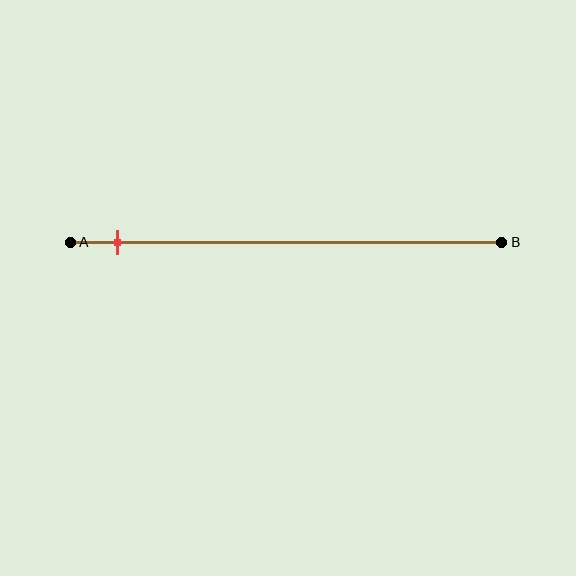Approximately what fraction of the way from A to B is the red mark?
The red mark is approximately 10% of the way from A to B.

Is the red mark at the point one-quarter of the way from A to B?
No, the mark is at about 10% from A, not at the 25% one-quarter point.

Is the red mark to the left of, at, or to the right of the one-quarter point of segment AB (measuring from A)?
The red mark is to the left of the one-quarter point of segment AB.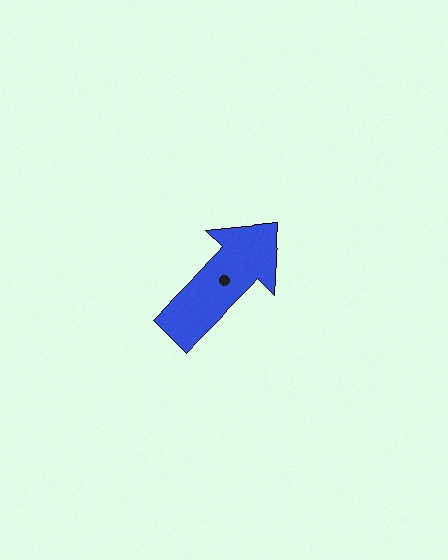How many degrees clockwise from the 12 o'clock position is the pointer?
Approximately 44 degrees.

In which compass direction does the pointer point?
Northeast.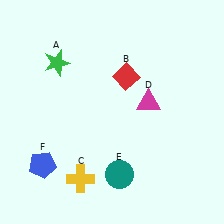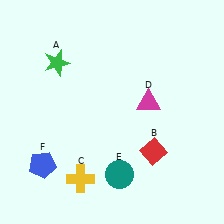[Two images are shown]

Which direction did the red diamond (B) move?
The red diamond (B) moved down.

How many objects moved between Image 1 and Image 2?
1 object moved between the two images.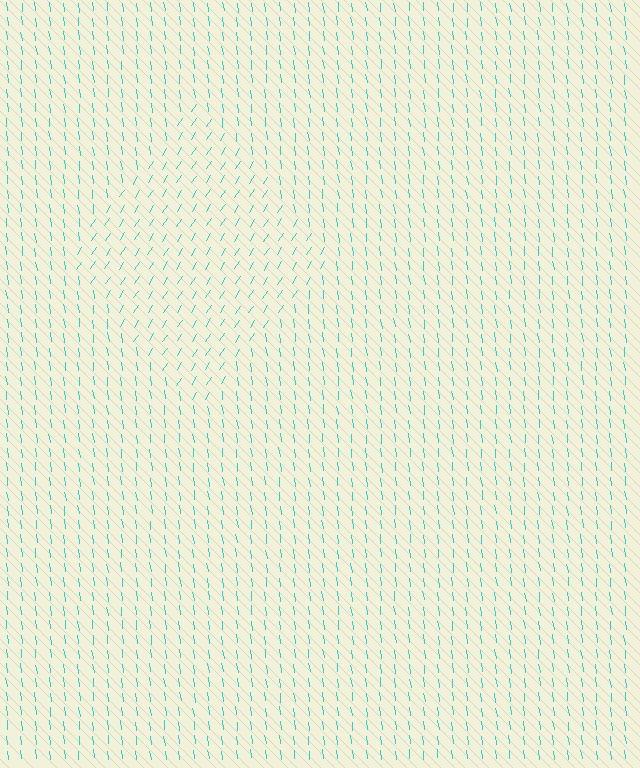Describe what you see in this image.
The image is filled with small cyan line segments. A diamond region in the image has lines oriented differently from the surrounding lines, creating a visible texture boundary.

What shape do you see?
I see a diamond.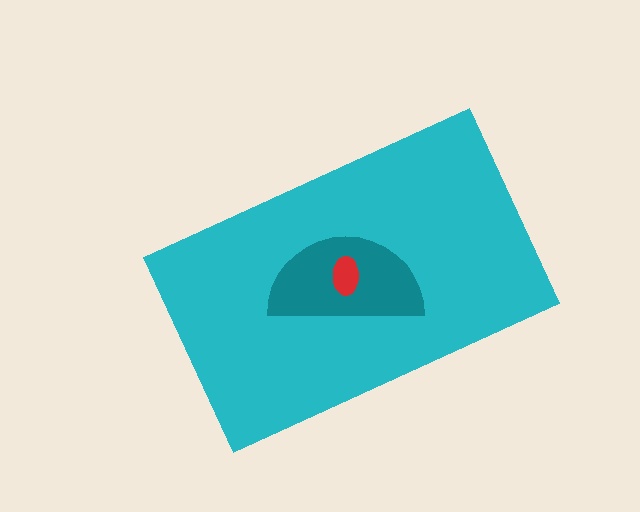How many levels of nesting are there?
3.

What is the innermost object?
The red ellipse.